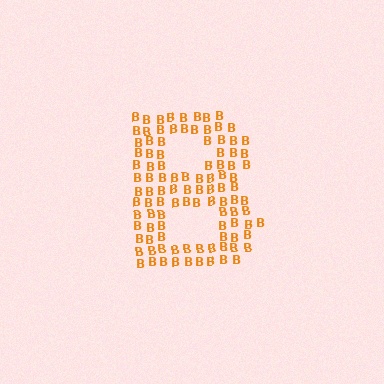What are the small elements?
The small elements are letter B's.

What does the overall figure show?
The overall figure shows the letter B.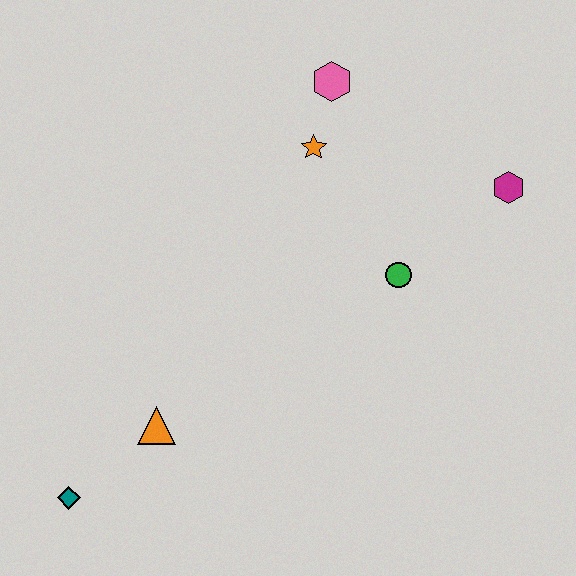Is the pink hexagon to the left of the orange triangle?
No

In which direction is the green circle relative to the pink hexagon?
The green circle is below the pink hexagon.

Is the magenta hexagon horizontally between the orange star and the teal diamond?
No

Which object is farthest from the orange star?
The teal diamond is farthest from the orange star.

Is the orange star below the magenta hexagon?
No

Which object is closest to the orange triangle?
The teal diamond is closest to the orange triangle.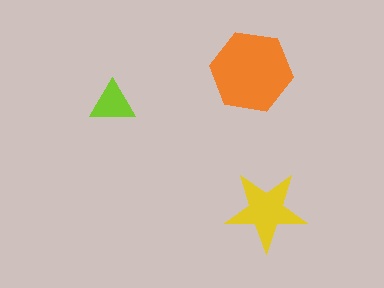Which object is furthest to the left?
The lime triangle is leftmost.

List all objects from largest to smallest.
The orange hexagon, the yellow star, the lime triangle.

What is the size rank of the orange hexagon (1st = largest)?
1st.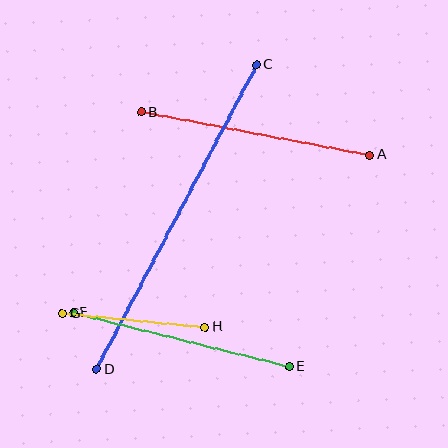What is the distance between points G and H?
The distance is approximately 143 pixels.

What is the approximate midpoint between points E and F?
The midpoint is at approximately (181, 340) pixels.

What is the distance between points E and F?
The distance is approximately 223 pixels.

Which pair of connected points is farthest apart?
Points C and D are farthest apart.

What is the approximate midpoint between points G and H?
The midpoint is at approximately (134, 320) pixels.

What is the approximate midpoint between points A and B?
The midpoint is at approximately (256, 134) pixels.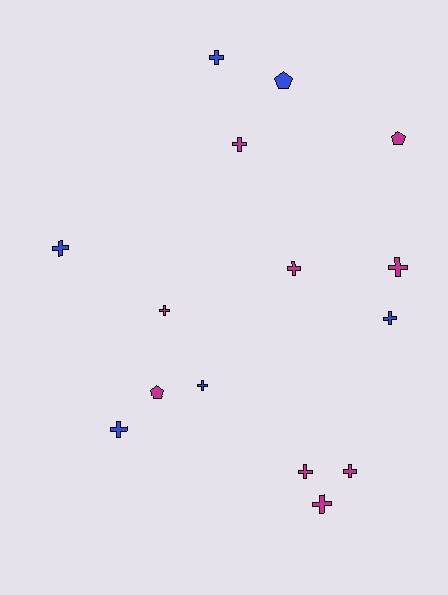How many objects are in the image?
There are 15 objects.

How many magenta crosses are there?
There are 7 magenta crosses.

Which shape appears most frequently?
Cross, with 12 objects.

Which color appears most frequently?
Magenta, with 9 objects.